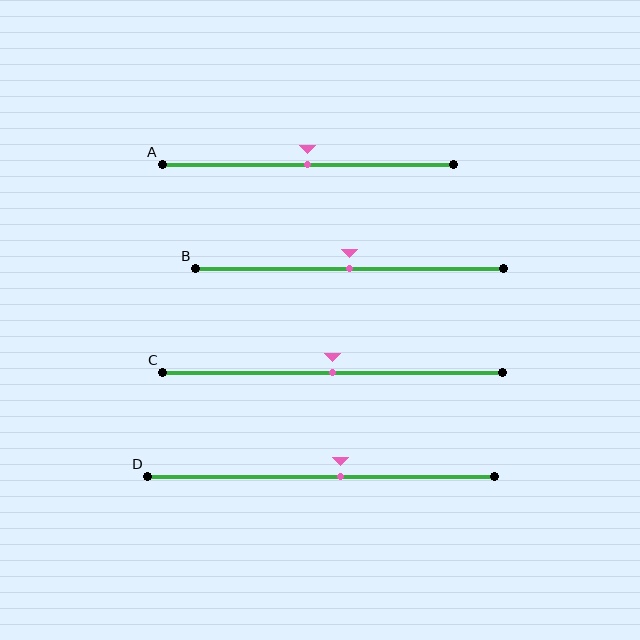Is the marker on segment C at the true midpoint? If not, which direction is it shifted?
Yes, the marker on segment C is at the true midpoint.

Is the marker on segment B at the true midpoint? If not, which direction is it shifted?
Yes, the marker on segment B is at the true midpoint.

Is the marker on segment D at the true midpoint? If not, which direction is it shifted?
No, the marker on segment D is shifted to the right by about 6% of the segment length.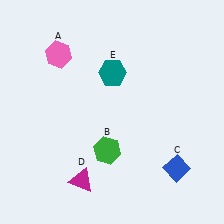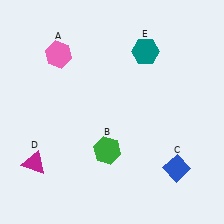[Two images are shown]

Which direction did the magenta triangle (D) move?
The magenta triangle (D) moved left.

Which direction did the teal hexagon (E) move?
The teal hexagon (E) moved right.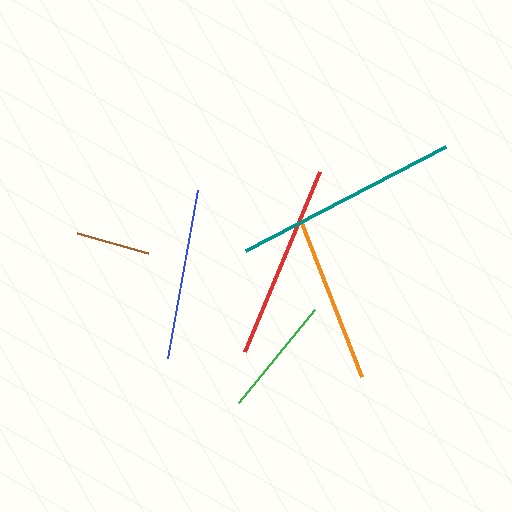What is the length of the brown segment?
The brown segment is approximately 73 pixels long.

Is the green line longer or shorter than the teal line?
The teal line is longer than the green line.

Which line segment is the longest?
The teal line is the longest at approximately 225 pixels.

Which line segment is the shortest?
The brown line is the shortest at approximately 73 pixels.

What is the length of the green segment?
The green segment is approximately 120 pixels long.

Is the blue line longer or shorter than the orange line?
The blue line is longer than the orange line.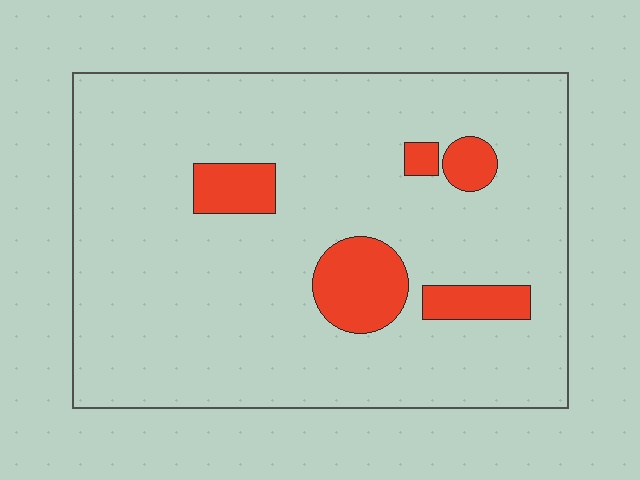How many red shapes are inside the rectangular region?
5.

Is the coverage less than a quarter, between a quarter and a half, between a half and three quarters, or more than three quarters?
Less than a quarter.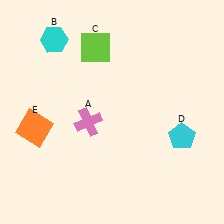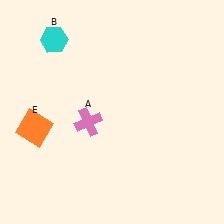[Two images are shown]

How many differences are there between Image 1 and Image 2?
There are 2 differences between the two images.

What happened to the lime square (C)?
The lime square (C) was removed in Image 2. It was in the top-left area of Image 1.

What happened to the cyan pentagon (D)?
The cyan pentagon (D) was removed in Image 2. It was in the bottom-right area of Image 1.